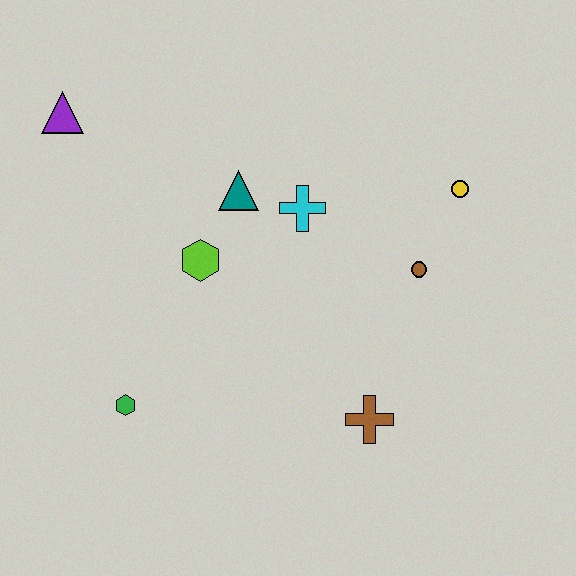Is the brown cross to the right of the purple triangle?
Yes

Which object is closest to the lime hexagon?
The teal triangle is closest to the lime hexagon.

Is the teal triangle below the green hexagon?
No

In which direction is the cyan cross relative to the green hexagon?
The cyan cross is above the green hexagon.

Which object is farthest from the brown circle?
The purple triangle is farthest from the brown circle.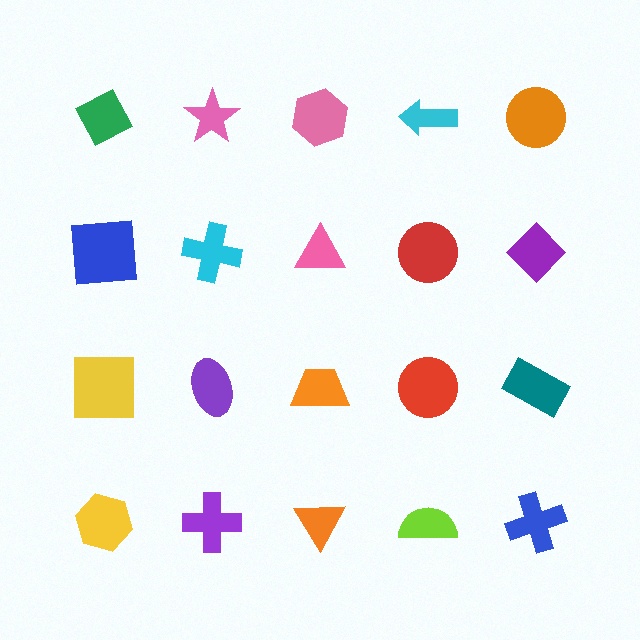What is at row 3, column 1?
A yellow square.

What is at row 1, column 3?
A pink hexagon.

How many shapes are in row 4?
5 shapes.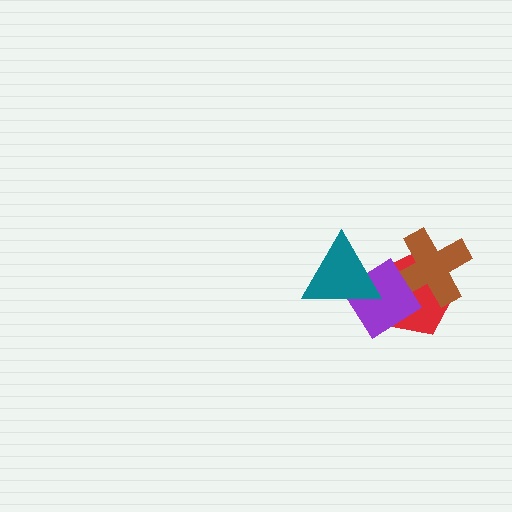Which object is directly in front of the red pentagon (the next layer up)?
The brown cross is directly in front of the red pentagon.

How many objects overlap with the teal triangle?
2 objects overlap with the teal triangle.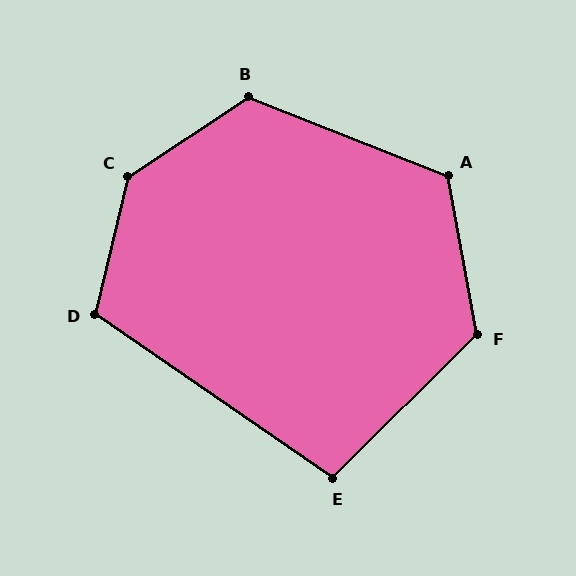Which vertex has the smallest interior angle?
E, at approximately 101 degrees.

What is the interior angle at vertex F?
Approximately 124 degrees (obtuse).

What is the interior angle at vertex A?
Approximately 122 degrees (obtuse).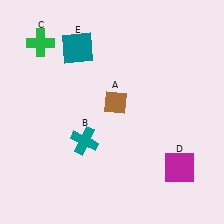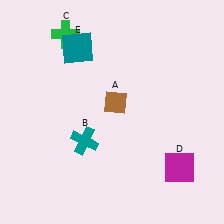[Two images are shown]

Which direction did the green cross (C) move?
The green cross (C) moved right.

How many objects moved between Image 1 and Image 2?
1 object moved between the two images.